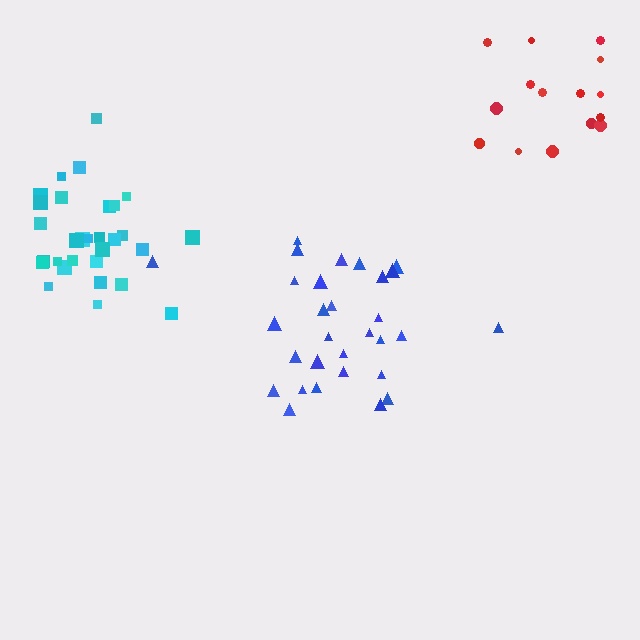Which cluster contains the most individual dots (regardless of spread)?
Cyan (31).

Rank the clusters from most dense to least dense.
cyan, blue, red.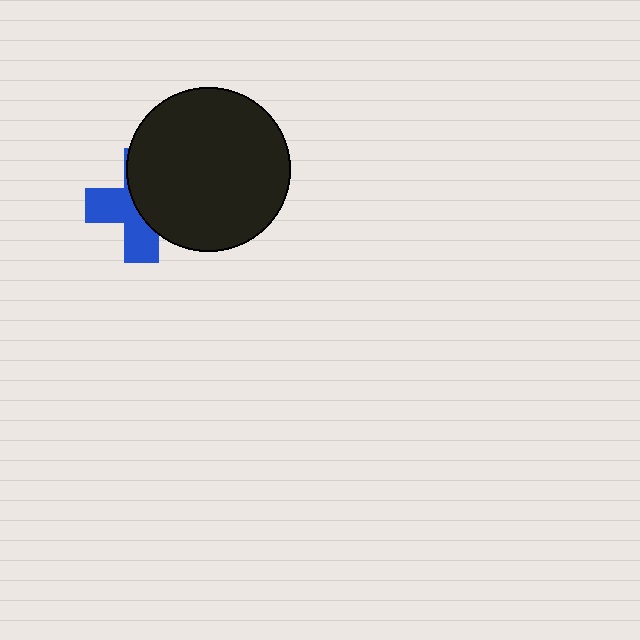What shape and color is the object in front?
The object in front is a black circle.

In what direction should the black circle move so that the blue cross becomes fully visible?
The black circle should move right. That is the shortest direction to clear the overlap and leave the blue cross fully visible.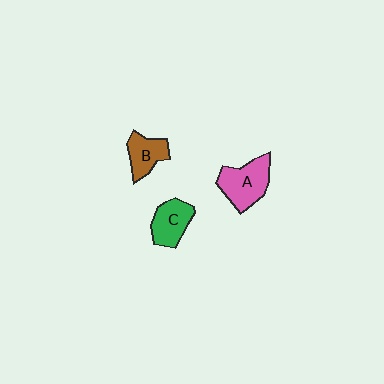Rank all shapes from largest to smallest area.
From largest to smallest: A (pink), C (green), B (brown).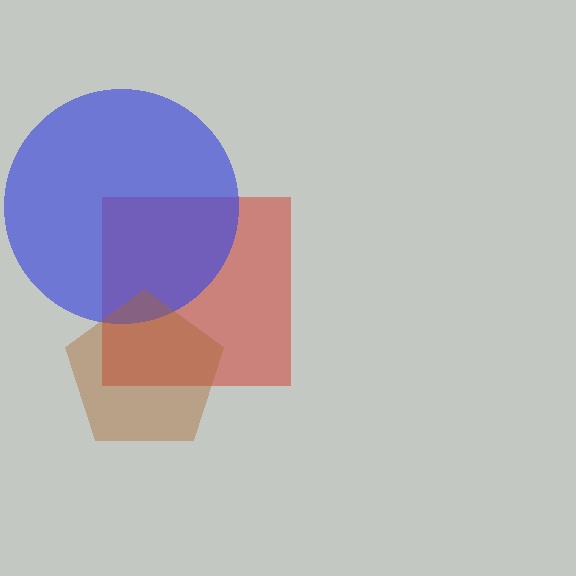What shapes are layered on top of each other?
The layered shapes are: a red square, a blue circle, a brown pentagon.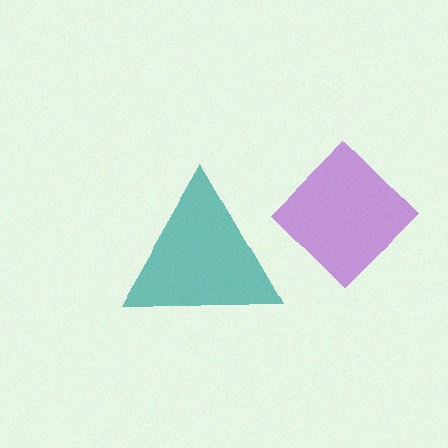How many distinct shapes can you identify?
There are 2 distinct shapes: a purple diamond, a teal triangle.